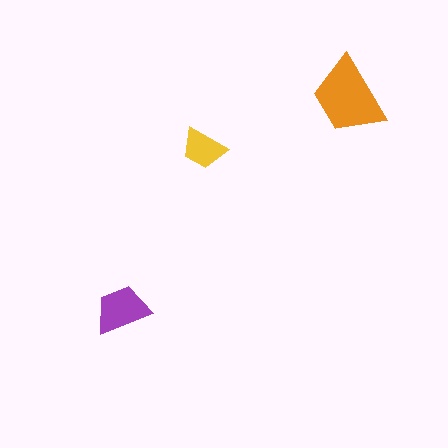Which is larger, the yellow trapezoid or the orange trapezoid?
The orange one.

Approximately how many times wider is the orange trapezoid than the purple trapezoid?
About 1.5 times wider.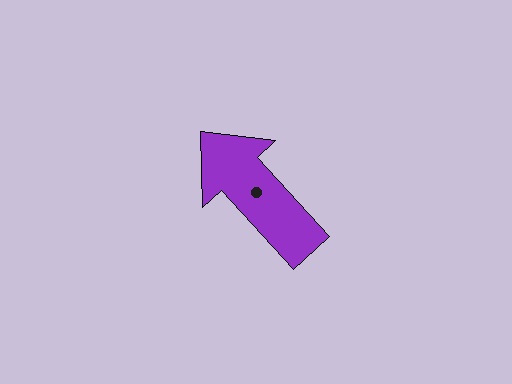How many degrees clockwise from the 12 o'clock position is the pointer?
Approximately 318 degrees.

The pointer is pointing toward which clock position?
Roughly 11 o'clock.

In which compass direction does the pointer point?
Northwest.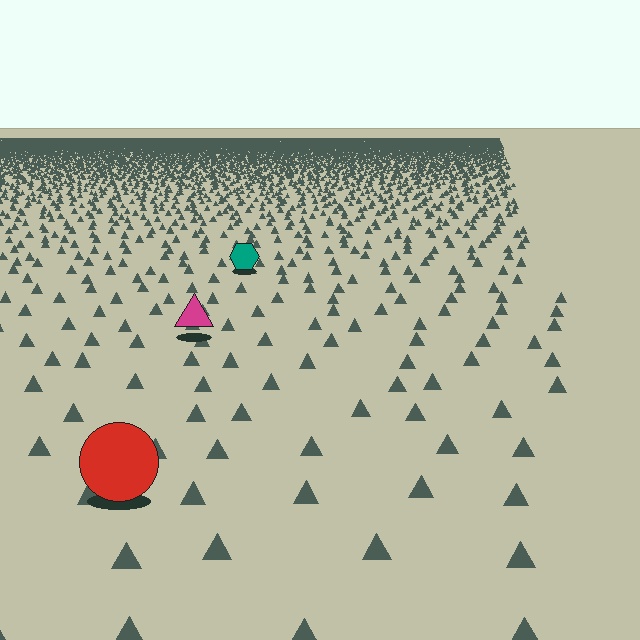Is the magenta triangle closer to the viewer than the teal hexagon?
Yes. The magenta triangle is closer — you can tell from the texture gradient: the ground texture is coarser near it.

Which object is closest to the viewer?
The red circle is closest. The texture marks near it are larger and more spread out.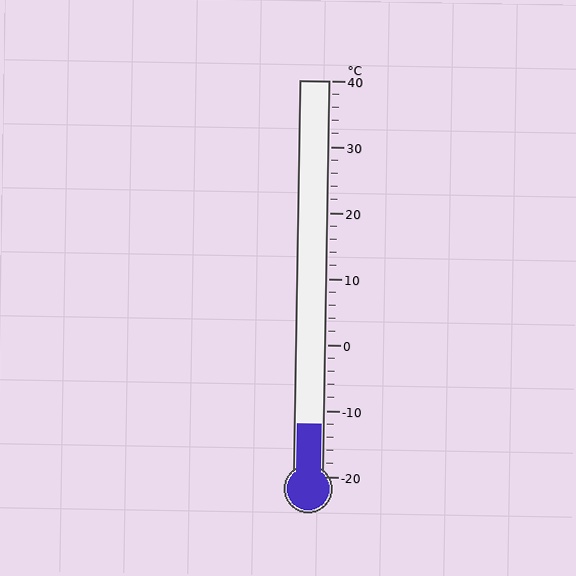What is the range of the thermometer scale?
The thermometer scale ranges from -20°C to 40°C.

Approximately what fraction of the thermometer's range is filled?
The thermometer is filled to approximately 15% of its range.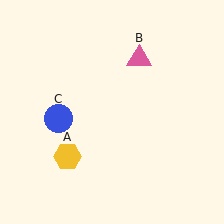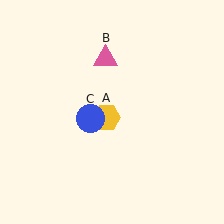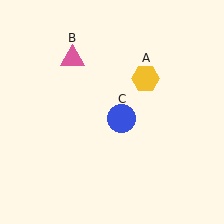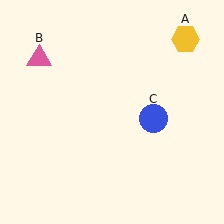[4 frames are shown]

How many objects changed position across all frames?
3 objects changed position: yellow hexagon (object A), pink triangle (object B), blue circle (object C).